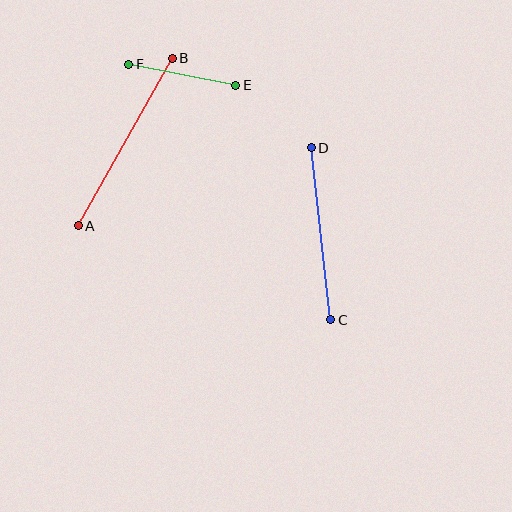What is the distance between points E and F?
The distance is approximately 109 pixels.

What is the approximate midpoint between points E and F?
The midpoint is at approximately (182, 75) pixels.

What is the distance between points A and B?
The distance is approximately 192 pixels.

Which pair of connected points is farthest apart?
Points A and B are farthest apart.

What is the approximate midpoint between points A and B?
The midpoint is at approximately (125, 142) pixels.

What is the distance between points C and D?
The distance is approximately 173 pixels.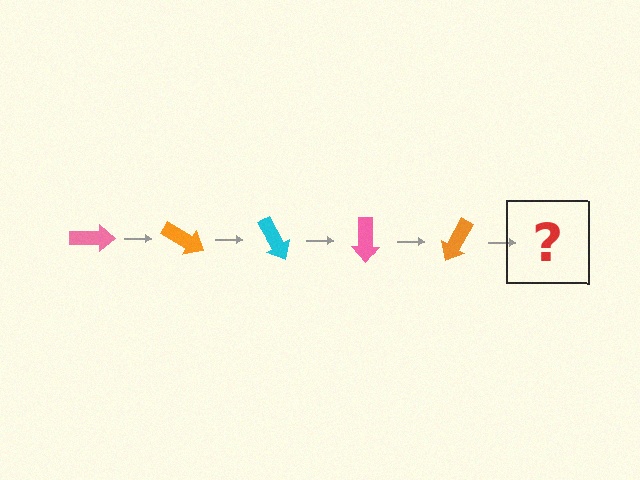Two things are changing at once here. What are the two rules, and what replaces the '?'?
The two rules are that it rotates 30 degrees each step and the color cycles through pink, orange, and cyan. The '?' should be a cyan arrow, rotated 150 degrees from the start.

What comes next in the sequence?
The next element should be a cyan arrow, rotated 150 degrees from the start.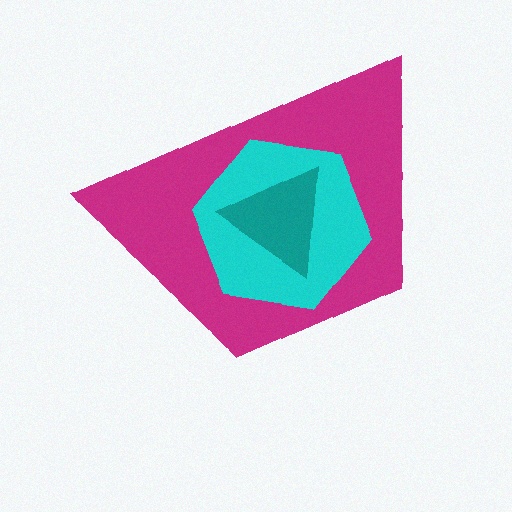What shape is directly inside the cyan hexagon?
The teal triangle.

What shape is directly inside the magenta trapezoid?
The cyan hexagon.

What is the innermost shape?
The teal triangle.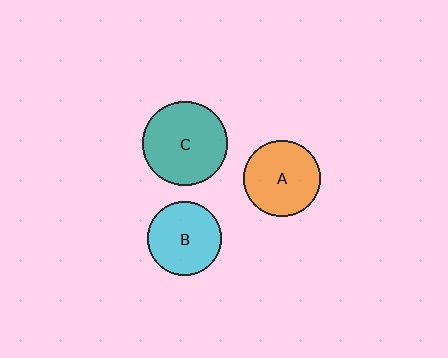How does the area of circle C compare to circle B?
Approximately 1.3 times.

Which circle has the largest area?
Circle C (teal).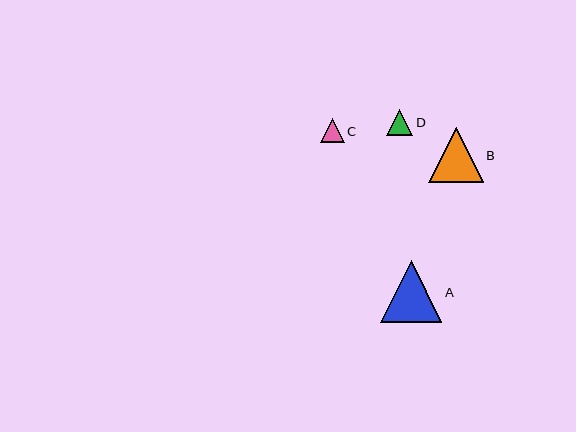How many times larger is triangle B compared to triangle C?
Triangle B is approximately 2.3 times the size of triangle C.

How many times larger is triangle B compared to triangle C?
Triangle B is approximately 2.3 times the size of triangle C.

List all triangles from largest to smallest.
From largest to smallest: A, B, D, C.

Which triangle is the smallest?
Triangle C is the smallest with a size of approximately 24 pixels.